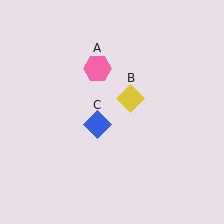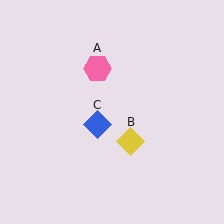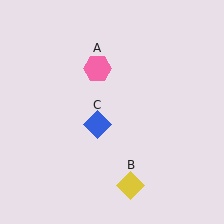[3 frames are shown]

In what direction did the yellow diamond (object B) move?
The yellow diamond (object B) moved down.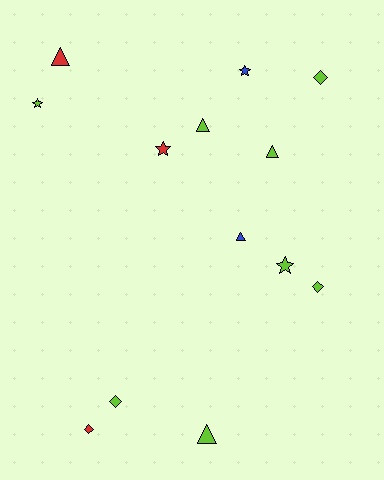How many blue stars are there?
There is 1 blue star.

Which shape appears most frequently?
Triangle, with 5 objects.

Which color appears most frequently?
Lime, with 8 objects.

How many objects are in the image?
There are 13 objects.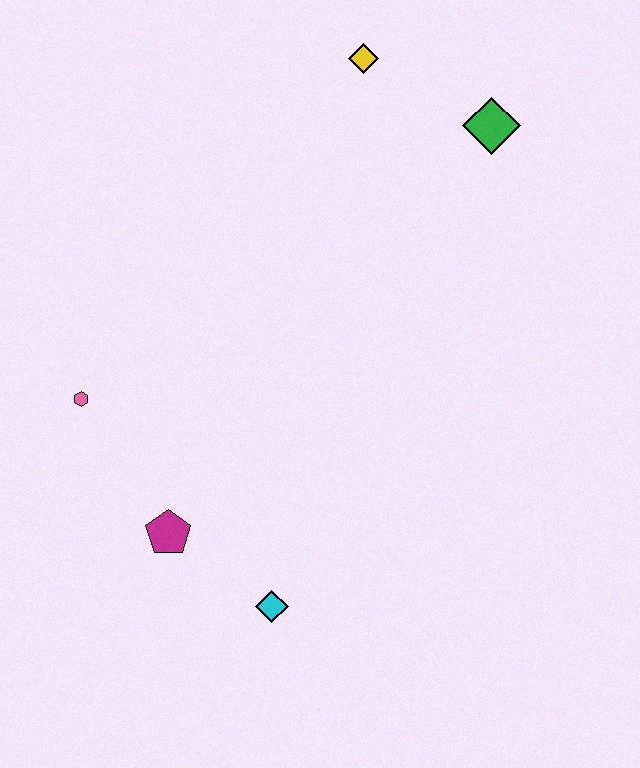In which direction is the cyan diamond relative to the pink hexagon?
The cyan diamond is below the pink hexagon.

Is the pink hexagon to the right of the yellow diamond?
No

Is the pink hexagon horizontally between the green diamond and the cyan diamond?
No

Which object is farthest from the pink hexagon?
The green diamond is farthest from the pink hexagon.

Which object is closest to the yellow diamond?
The green diamond is closest to the yellow diamond.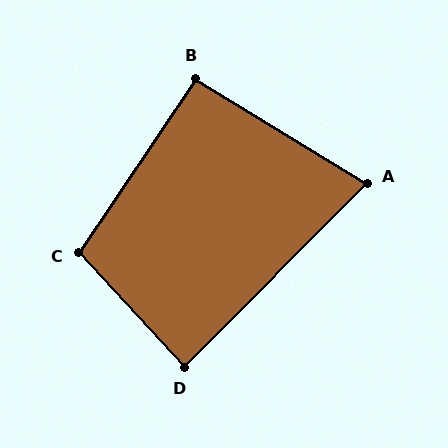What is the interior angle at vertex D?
Approximately 88 degrees (approximately right).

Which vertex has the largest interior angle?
C, at approximately 103 degrees.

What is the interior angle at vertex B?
Approximately 92 degrees (approximately right).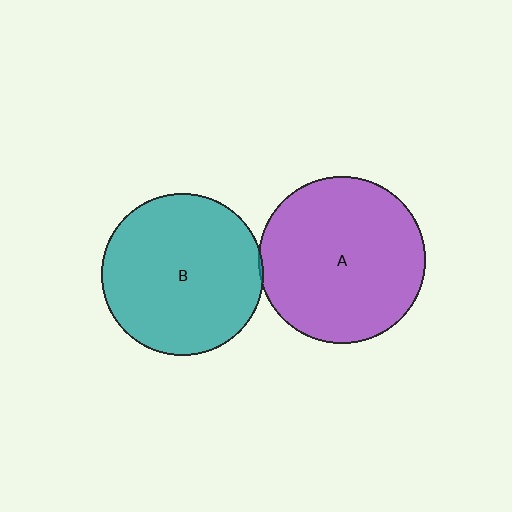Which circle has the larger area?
Circle A (purple).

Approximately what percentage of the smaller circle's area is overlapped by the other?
Approximately 5%.